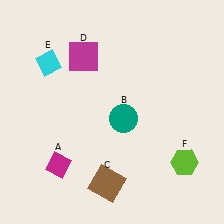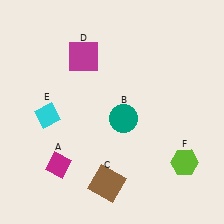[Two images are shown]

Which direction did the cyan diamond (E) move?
The cyan diamond (E) moved down.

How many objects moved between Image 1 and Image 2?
1 object moved between the two images.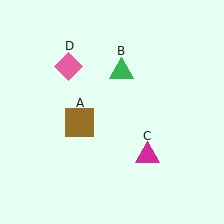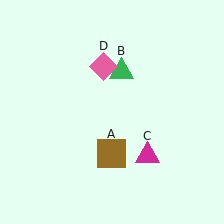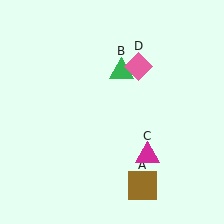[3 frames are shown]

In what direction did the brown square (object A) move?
The brown square (object A) moved down and to the right.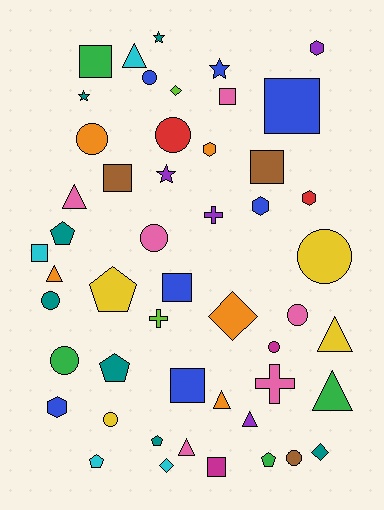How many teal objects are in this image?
There are 7 teal objects.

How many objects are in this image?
There are 50 objects.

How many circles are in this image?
There are 11 circles.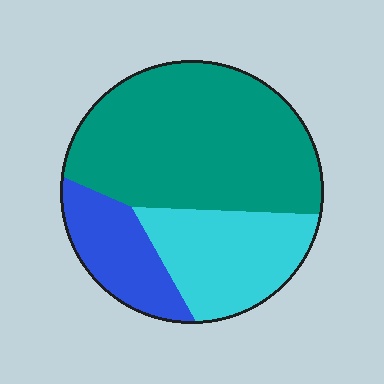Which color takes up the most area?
Teal, at roughly 55%.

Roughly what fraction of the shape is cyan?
Cyan covers 26% of the shape.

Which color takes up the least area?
Blue, at roughly 20%.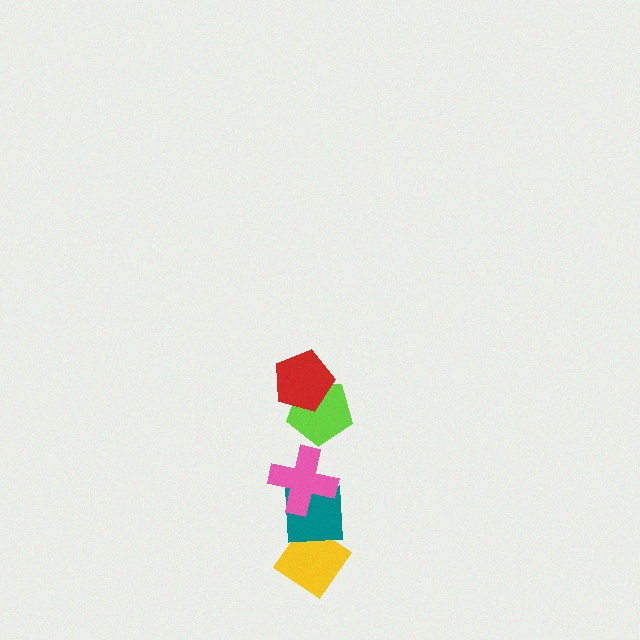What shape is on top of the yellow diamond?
The teal square is on top of the yellow diamond.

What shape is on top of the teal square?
The pink cross is on top of the teal square.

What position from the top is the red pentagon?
The red pentagon is 1st from the top.